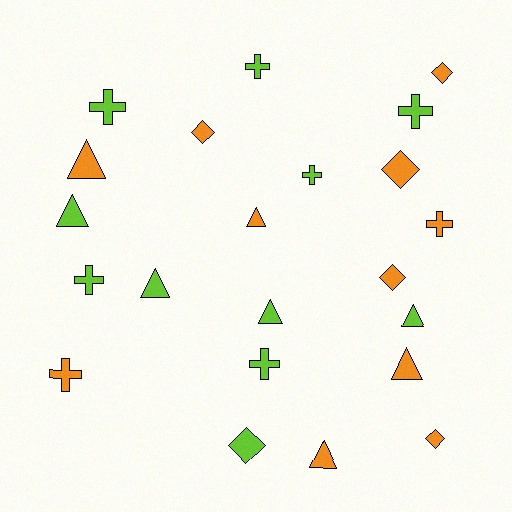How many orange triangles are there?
There are 4 orange triangles.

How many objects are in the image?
There are 22 objects.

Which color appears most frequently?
Lime, with 11 objects.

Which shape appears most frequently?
Cross, with 8 objects.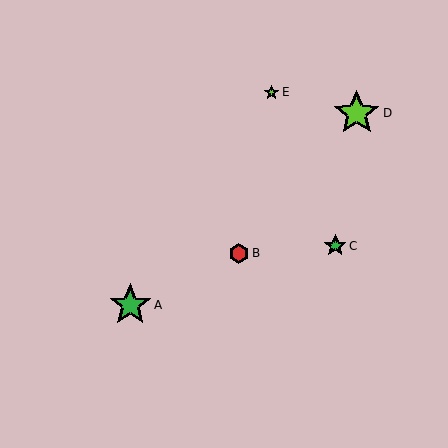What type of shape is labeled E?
Shape E is a lime star.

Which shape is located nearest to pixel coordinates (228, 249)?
The red hexagon (labeled B) at (239, 253) is nearest to that location.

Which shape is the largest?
The lime star (labeled D) is the largest.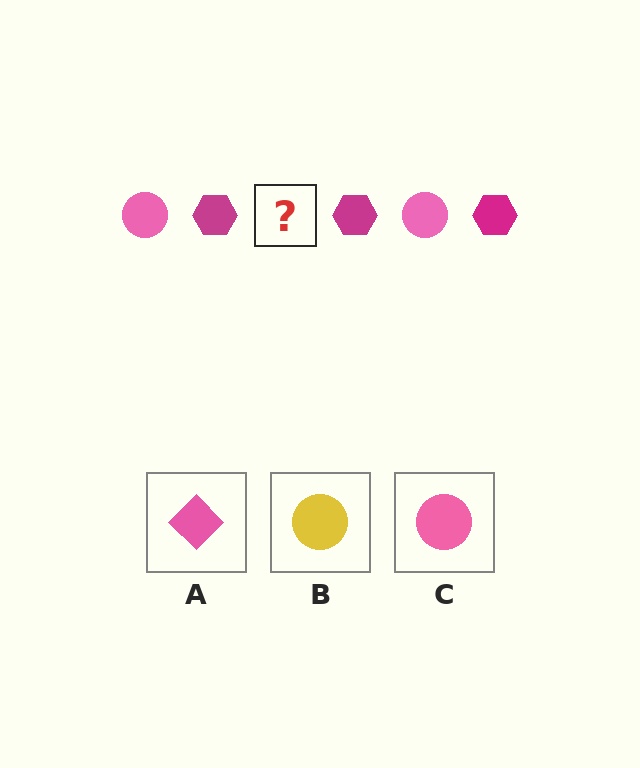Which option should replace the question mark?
Option C.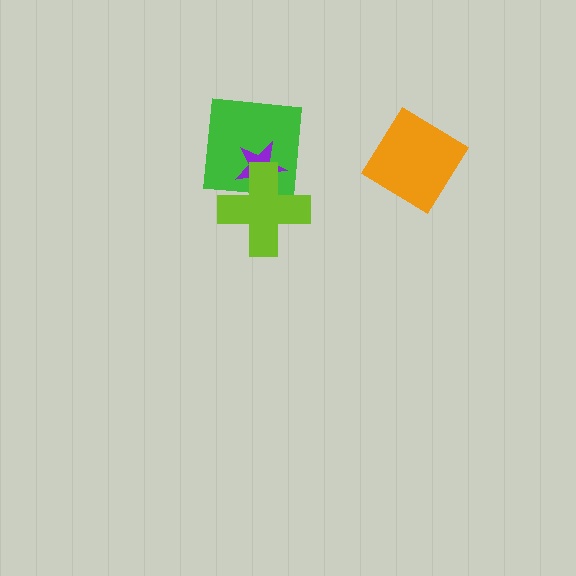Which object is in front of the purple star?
The lime cross is in front of the purple star.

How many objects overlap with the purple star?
2 objects overlap with the purple star.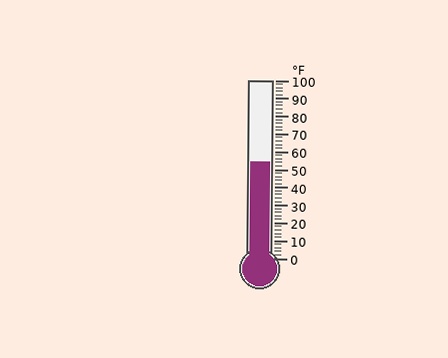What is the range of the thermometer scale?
The thermometer scale ranges from 0°F to 100°F.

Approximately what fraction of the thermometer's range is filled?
The thermometer is filled to approximately 55% of its range.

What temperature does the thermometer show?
The thermometer shows approximately 54°F.